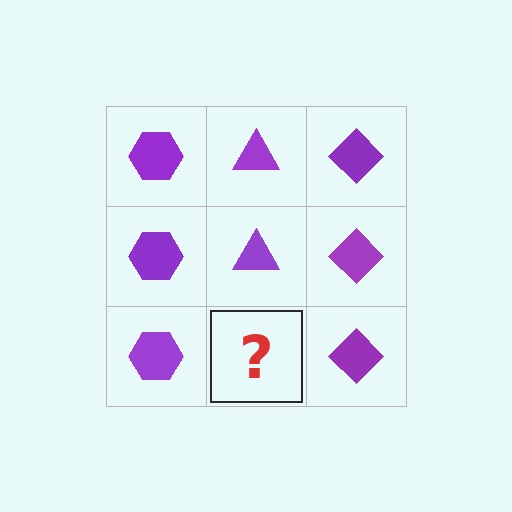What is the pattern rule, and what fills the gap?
The rule is that each column has a consistent shape. The gap should be filled with a purple triangle.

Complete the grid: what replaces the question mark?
The question mark should be replaced with a purple triangle.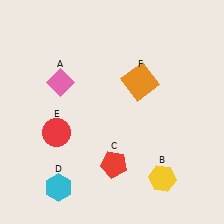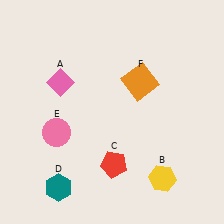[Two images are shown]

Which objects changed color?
D changed from cyan to teal. E changed from red to pink.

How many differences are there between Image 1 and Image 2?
There are 2 differences between the two images.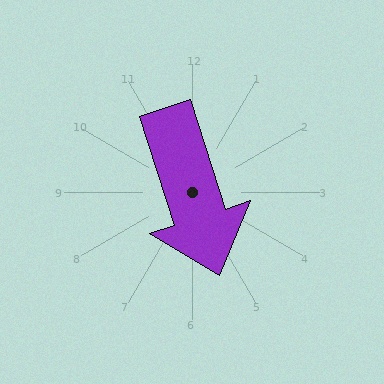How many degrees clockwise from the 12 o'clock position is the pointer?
Approximately 162 degrees.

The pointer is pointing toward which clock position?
Roughly 5 o'clock.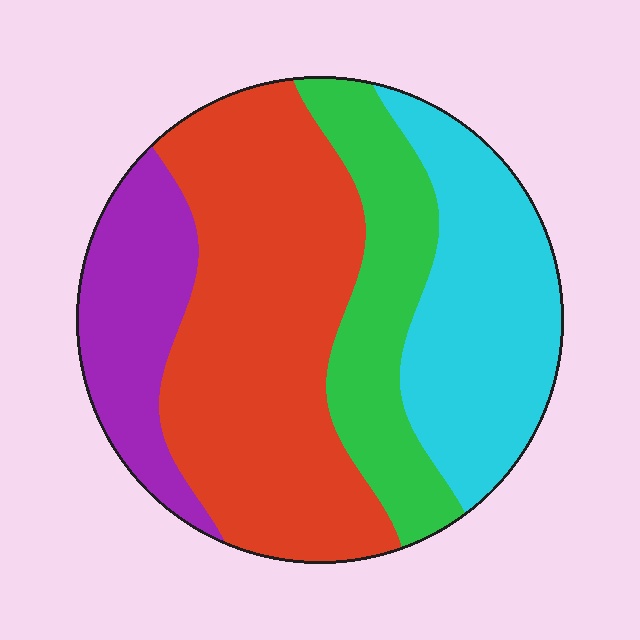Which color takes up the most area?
Red, at roughly 40%.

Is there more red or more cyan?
Red.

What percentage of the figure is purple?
Purple takes up about one sixth (1/6) of the figure.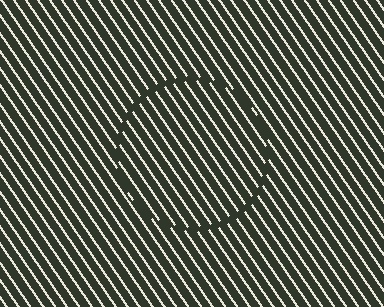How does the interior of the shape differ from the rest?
The interior of the shape contains the same grating, shifted by half a period — the contour is defined by the phase discontinuity where line-ends from the inner and outer gratings abut.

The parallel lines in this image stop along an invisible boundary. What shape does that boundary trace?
An illusory circle. The interior of the shape contains the same grating, shifted by half a period — the contour is defined by the phase discontinuity where line-ends from the inner and outer gratings abut.